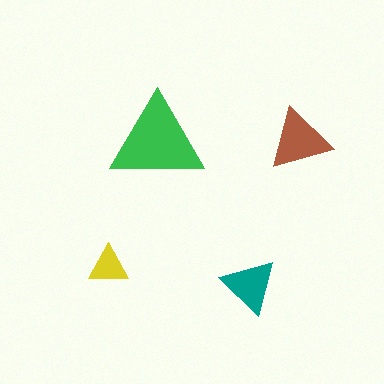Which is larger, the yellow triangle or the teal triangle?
The teal one.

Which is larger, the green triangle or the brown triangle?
The green one.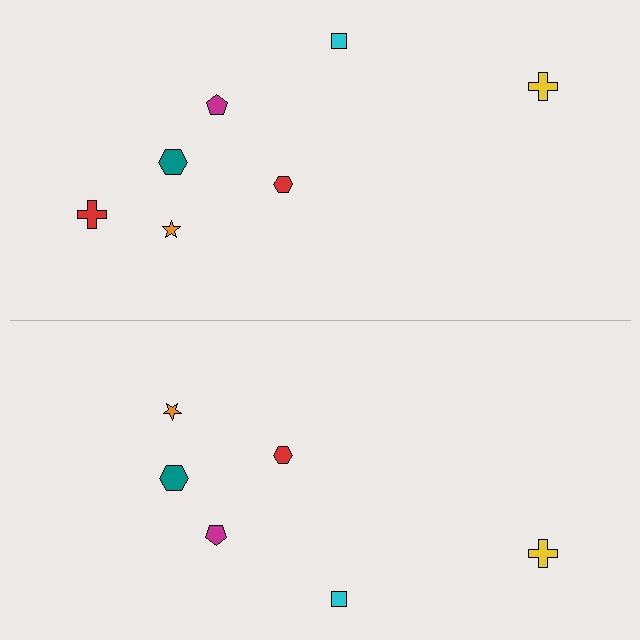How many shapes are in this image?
There are 13 shapes in this image.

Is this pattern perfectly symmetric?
No, the pattern is not perfectly symmetric. A red cross is missing from the bottom side.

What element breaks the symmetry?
A red cross is missing from the bottom side.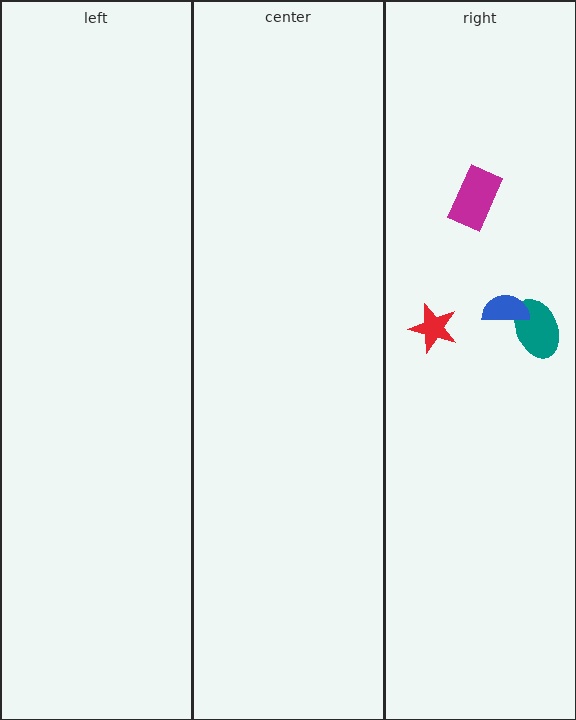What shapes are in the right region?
The teal ellipse, the red star, the blue semicircle, the magenta rectangle.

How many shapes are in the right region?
4.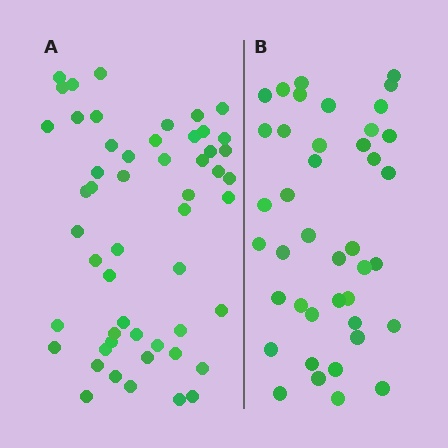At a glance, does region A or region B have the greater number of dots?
Region A (the left region) has more dots.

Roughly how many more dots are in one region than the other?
Region A has roughly 12 or so more dots than region B.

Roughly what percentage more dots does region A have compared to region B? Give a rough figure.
About 30% more.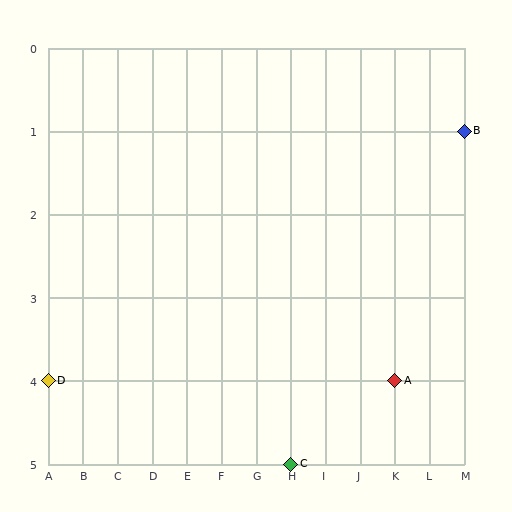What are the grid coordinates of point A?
Point A is at grid coordinates (K, 4).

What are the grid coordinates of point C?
Point C is at grid coordinates (H, 5).